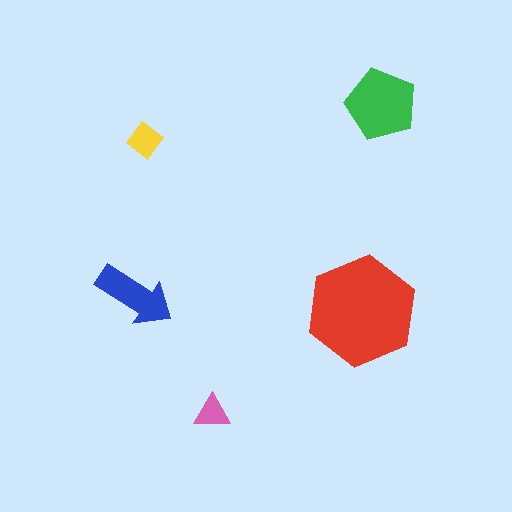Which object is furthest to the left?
The blue arrow is leftmost.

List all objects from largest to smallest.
The red hexagon, the green pentagon, the blue arrow, the yellow diamond, the pink triangle.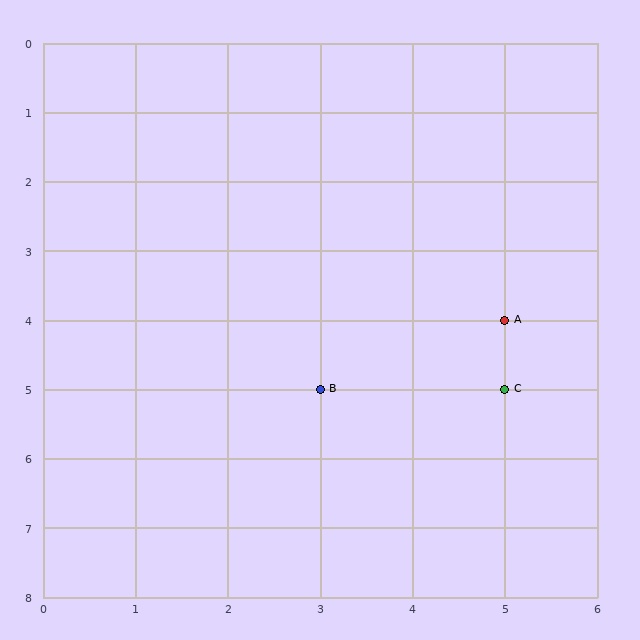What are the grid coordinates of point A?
Point A is at grid coordinates (5, 4).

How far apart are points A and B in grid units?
Points A and B are 2 columns and 1 row apart (about 2.2 grid units diagonally).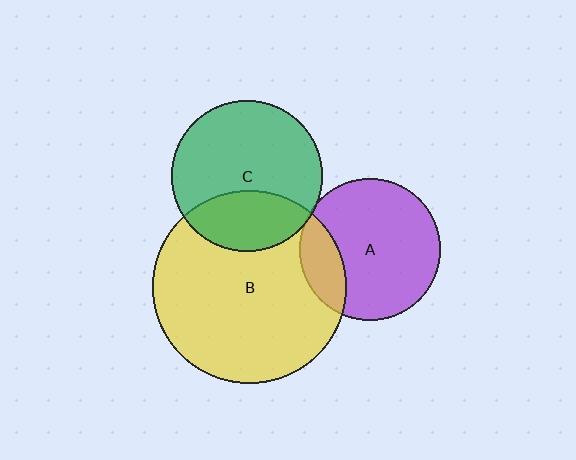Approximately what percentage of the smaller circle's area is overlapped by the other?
Approximately 5%.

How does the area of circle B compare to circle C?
Approximately 1.6 times.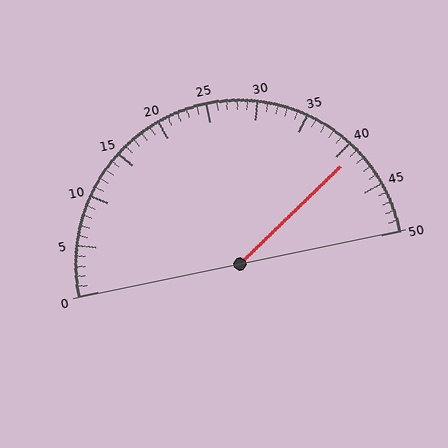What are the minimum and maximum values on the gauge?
The gauge ranges from 0 to 50.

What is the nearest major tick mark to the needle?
The nearest major tick mark is 40.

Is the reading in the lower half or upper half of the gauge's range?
The reading is in the upper half of the range (0 to 50).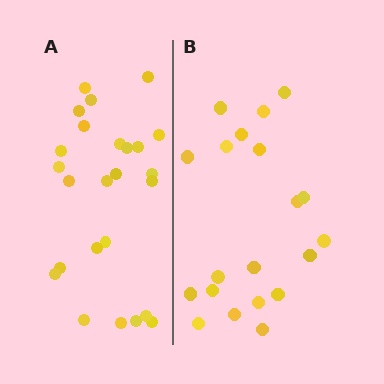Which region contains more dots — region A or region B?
Region A (the left region) has more dots.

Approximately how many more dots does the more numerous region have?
Region A has about 5 more dots than region B.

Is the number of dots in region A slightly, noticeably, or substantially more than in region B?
Region A has noticeably more, but not dramatically so. The ratio is roughly 1.2 to 1.